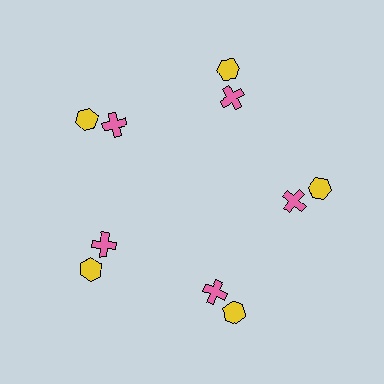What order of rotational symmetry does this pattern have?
This pattern has 5-fold rotational symmetry.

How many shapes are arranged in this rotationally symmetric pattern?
There are 10 shapes, arranged in 5 groups of 2.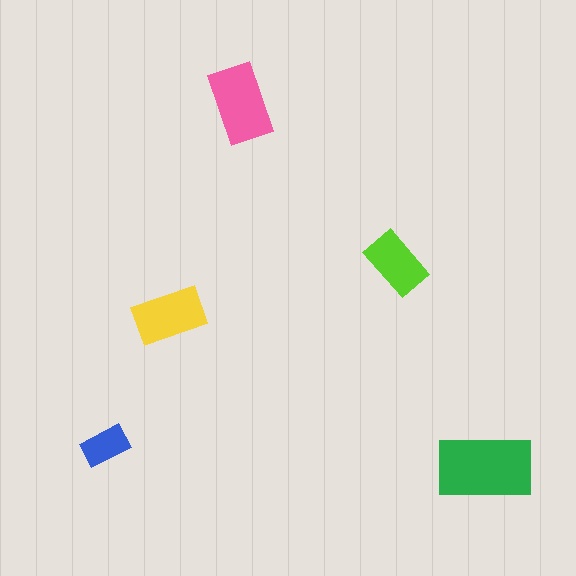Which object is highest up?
The pink rectangle is topmost.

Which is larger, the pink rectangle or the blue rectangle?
The pink one.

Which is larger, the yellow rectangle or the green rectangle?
The green one.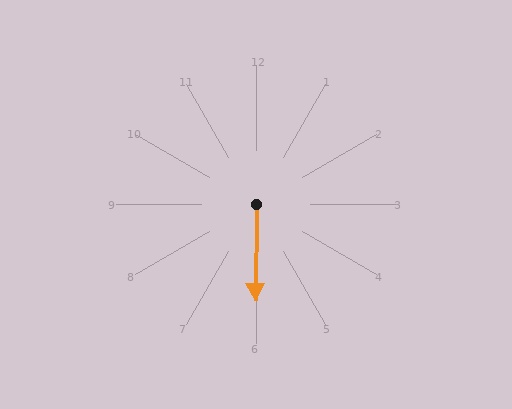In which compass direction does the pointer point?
South.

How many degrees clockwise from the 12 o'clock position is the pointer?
Approximately 180 degrees.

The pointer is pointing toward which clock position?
Roughly 6 o'clock.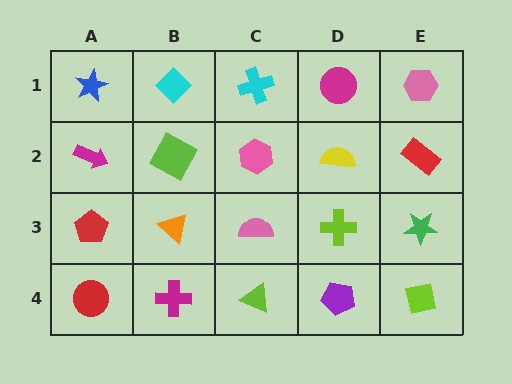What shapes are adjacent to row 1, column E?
A red rectangle (row 2, column E), a magenta circle (row 1, column D).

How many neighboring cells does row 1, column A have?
2.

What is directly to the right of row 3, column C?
A lime cross.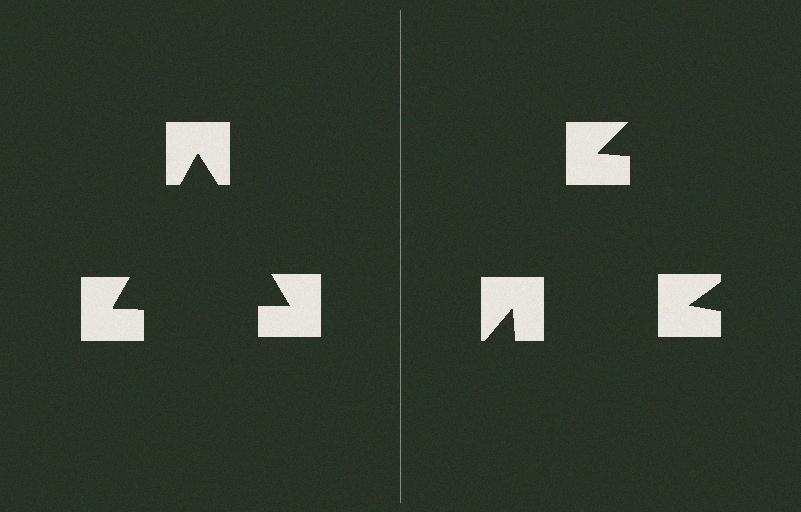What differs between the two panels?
The notched squares are positioned identically on both sides; only the wedge orientations differ. On the left they align to a triangle; on the right they are misaligned.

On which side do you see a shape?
An illusory triangle appears on the left side. On the right side the wedge cuts are rotated, so no coherent shape forms.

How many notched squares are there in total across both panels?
6 — 3 on each side.